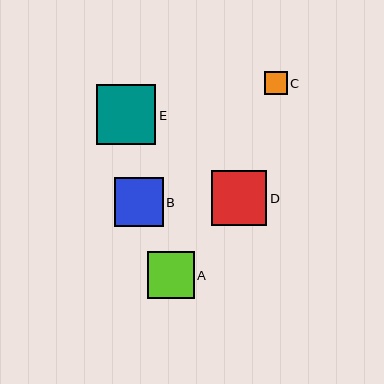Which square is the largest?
Square E is the largest with a size of approximately 60 pixels.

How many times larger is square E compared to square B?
Square E is approximately 1.2 times the size of square B.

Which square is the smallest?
Square C is the smallest with a size of approximately 23 pixels.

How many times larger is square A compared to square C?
Square A is approximately 2.0 times the size of square C.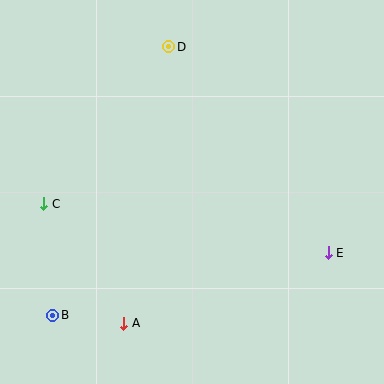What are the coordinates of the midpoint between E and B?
The midpoint between E and B is at (191, 284).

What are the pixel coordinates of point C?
Point C is at (44, 204).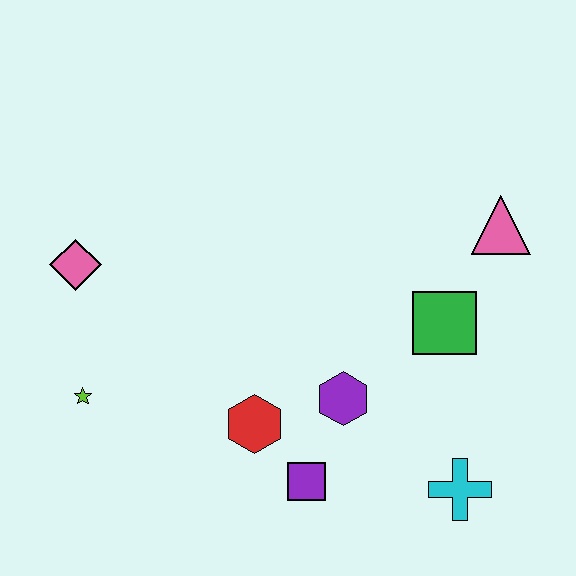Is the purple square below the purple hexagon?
Yes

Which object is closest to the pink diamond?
The lime star is closest to the pink diamond.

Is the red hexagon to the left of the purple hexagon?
Yes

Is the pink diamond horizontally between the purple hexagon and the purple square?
No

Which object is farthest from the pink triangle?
The lime star is farthest from the pink triangle.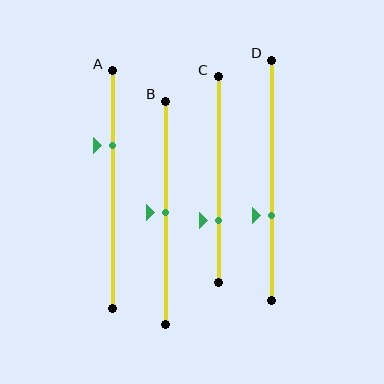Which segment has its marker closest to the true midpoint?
Segment B has its marker closest to the true midpoint.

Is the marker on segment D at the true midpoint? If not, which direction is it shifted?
No, the marker on segment D is shifted downward by about 14% of the segment length.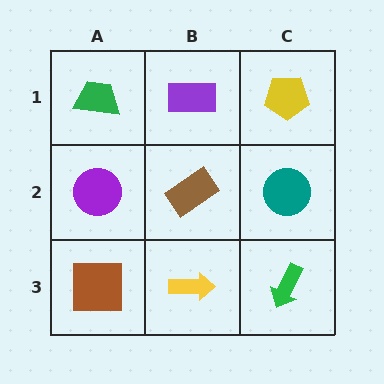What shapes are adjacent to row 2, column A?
A green trapezoid (row 1, column A), a brown square (row 3, column A), a brown rectangle (row 2, column B).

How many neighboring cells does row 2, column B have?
4.